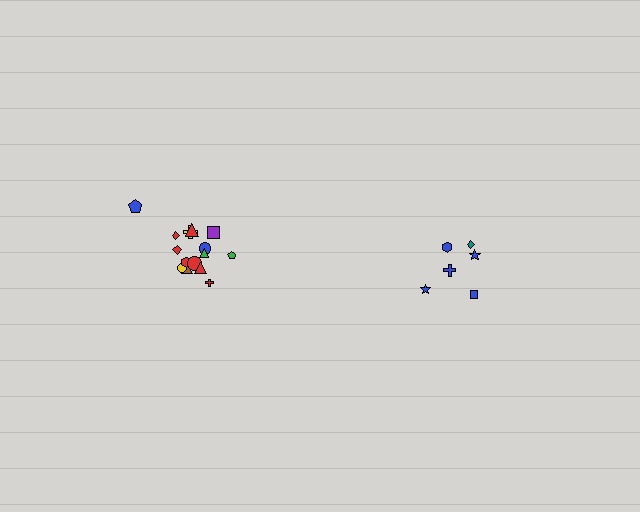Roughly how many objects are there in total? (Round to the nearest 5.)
Roughly 20 objects in total.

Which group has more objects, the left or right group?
The left group.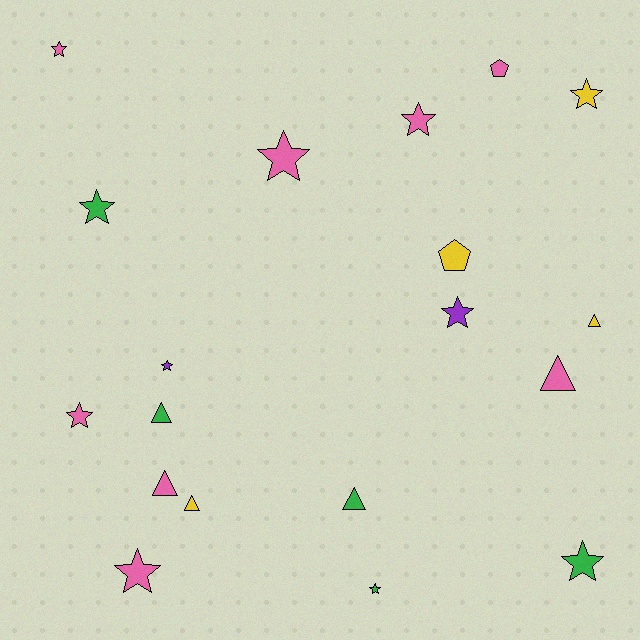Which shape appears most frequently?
Star, with 11 objects.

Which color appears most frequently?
Pink, with 8 objects.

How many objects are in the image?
There are 19 objects.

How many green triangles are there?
There are 2 green triangles.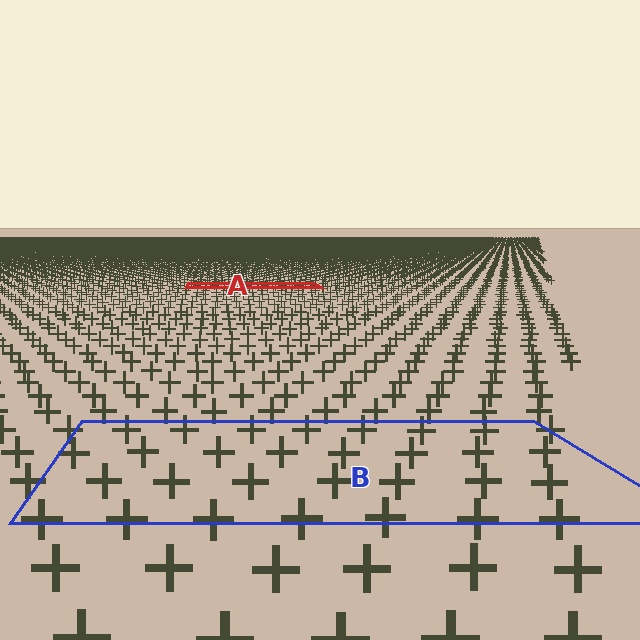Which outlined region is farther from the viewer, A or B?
Region A is farther from the viewer — the texture elements inside it appear smaller and more densely packed.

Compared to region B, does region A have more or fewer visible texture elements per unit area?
Region A has more texture elements per unit area — they are packed more densely because it is farther away.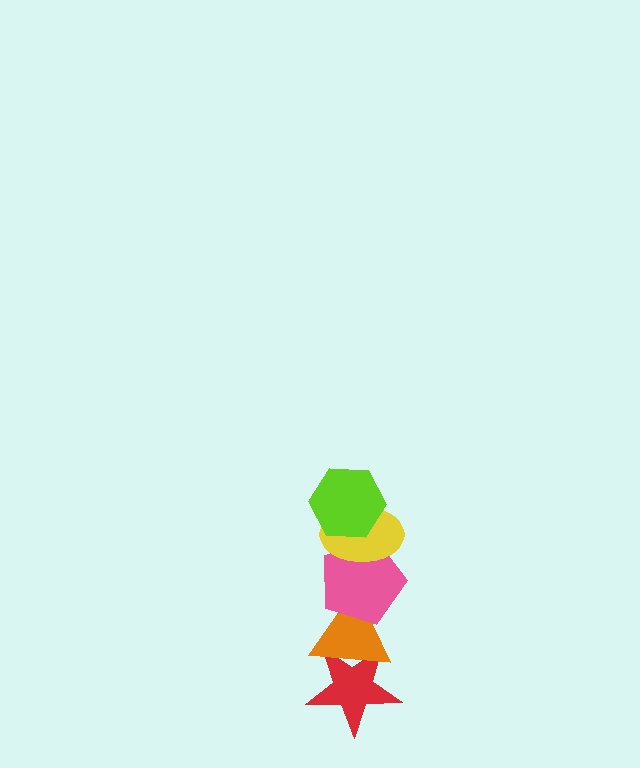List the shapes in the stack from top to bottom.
From top to bottom: the lime hexagon, the yellow ellipse, the pink pentagon, the orange triangle, the red star.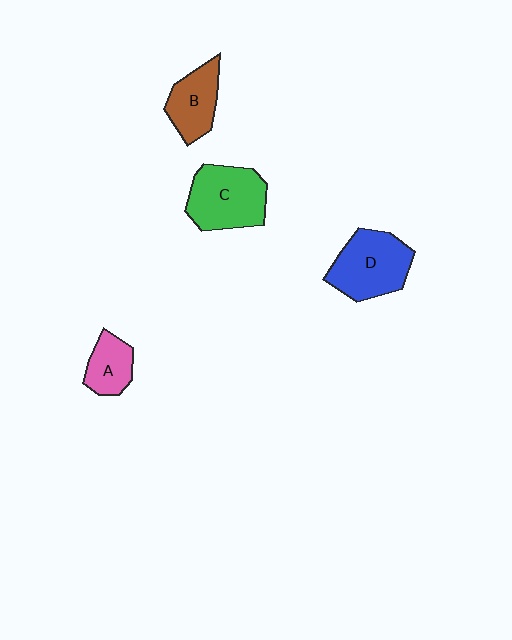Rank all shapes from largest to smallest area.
From largest to smallest: C (green), D (blue), B (brown), A (pink).